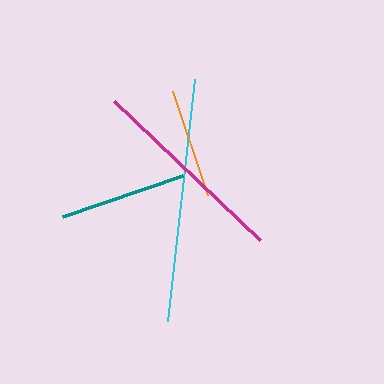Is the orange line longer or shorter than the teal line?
The teal line is longer than the orange line.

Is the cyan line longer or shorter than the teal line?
The cyan line is longer than the teal line.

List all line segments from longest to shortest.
From longest to shortest: cyan, magenta, teal, orange.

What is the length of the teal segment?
The teal segment is approximately 128 pixels long.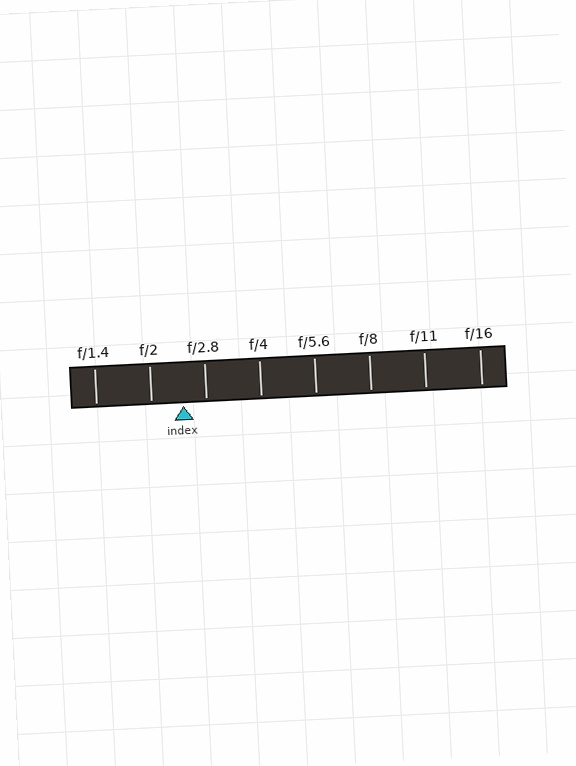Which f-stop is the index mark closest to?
The index mark is closest to f/2.8.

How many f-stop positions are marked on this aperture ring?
There are 8 f-stop positions marked.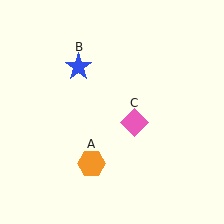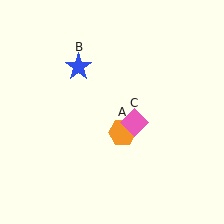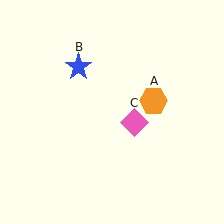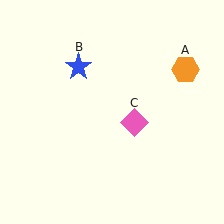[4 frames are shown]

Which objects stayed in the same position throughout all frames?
Blue star (object B) and pink diamond (object C) remained stationary.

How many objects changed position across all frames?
1 object changed position: orange hexagon (object A).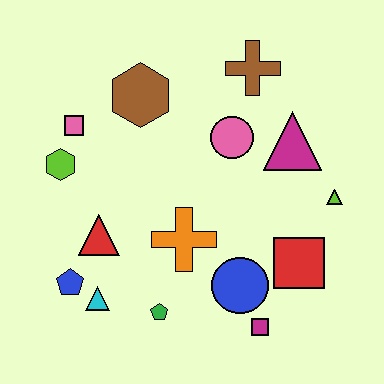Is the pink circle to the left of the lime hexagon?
No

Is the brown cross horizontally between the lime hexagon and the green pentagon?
No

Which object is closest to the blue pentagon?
The cyan triangle is closest to the blue pentagon.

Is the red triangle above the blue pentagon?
Yes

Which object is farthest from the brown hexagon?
The magenta square is farthest from the brown hexagon.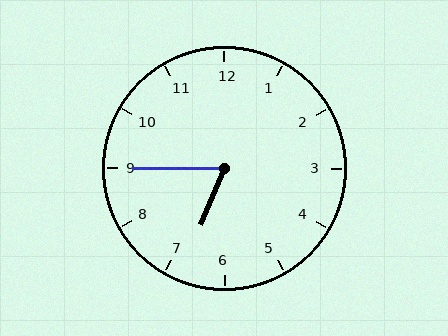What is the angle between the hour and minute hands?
Approximately 68 degrees.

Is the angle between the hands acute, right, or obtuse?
It is acute.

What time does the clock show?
6:45.